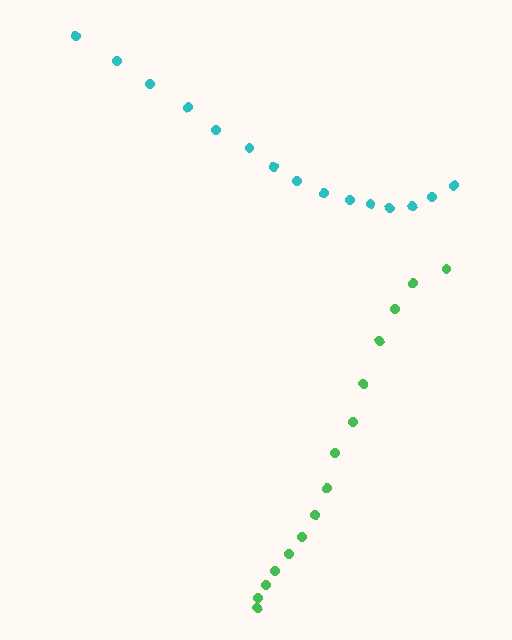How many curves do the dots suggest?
There are 2 distinct paths.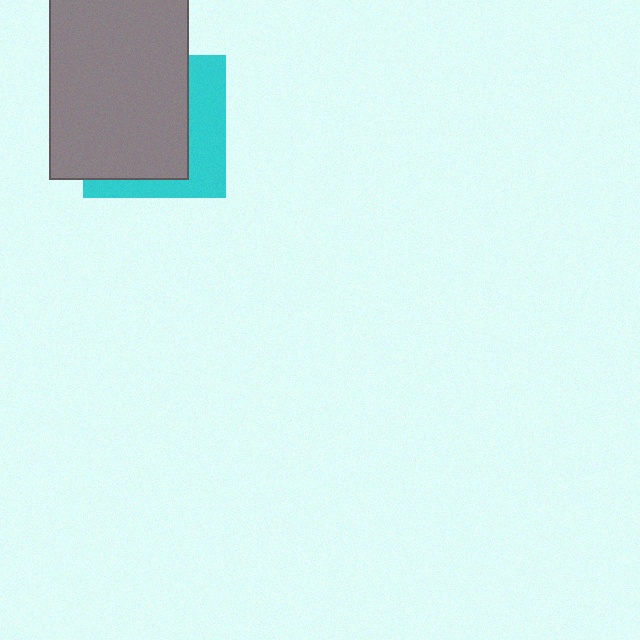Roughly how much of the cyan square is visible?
A small part of it is visible (roughly 35%).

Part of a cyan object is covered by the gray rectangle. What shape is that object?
It is a square.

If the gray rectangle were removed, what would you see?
You would see the complete cyan square.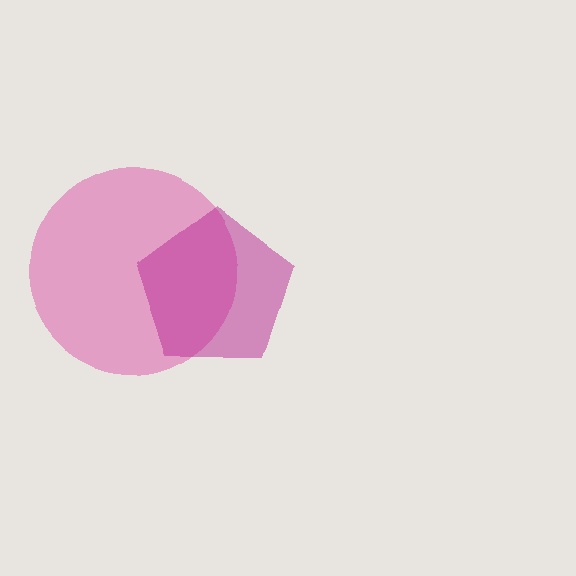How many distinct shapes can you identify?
There are 2 distinct shapes: a pink circle, a magenta pentagon.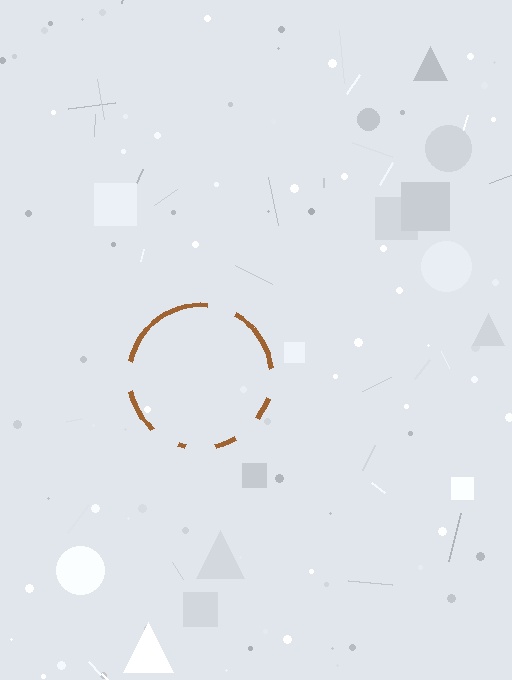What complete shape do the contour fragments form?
The contour fragments form a circle.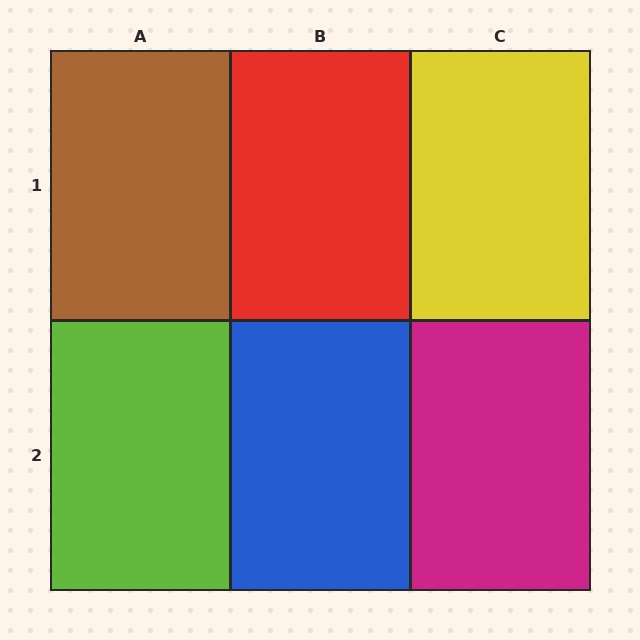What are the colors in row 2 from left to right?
Lime, blue, magenta.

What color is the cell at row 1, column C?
Yellow.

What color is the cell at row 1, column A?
Brown.